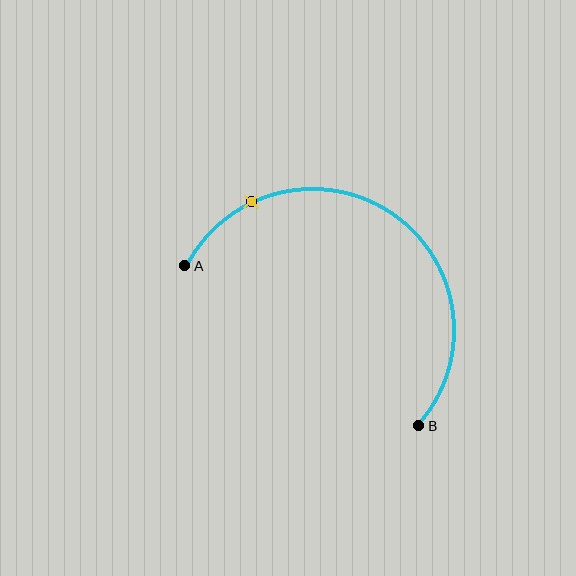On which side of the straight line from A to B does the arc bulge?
The arc bulges above and to the right of the straight line connecting A and B.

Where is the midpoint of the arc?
The arc midpoint is the point on the curve farthest from the straight line joining A and B. It sits above and to the right of that line.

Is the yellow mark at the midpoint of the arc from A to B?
No. The yellow mark lies on the arc but is closer to endpoint A. The arc midpoint would be at the point on the curve equidistant along the arc from both A and B.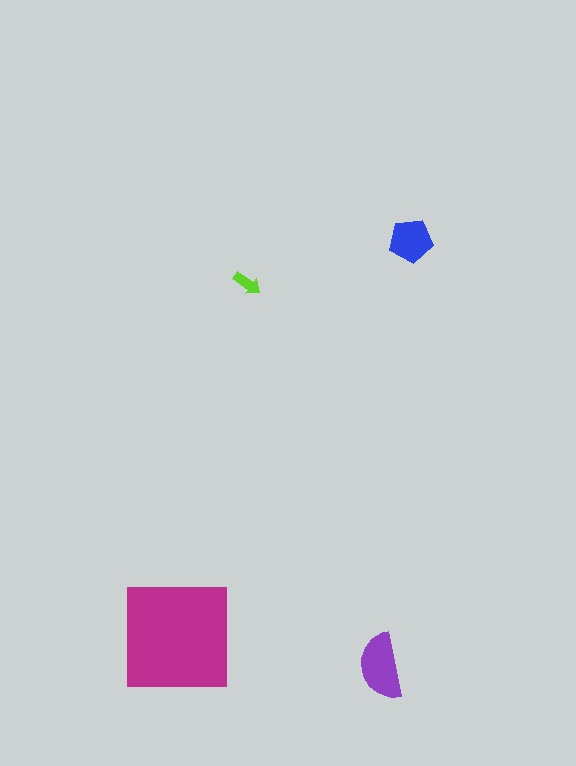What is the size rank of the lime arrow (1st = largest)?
4th.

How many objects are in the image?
There are 4 objects in the image.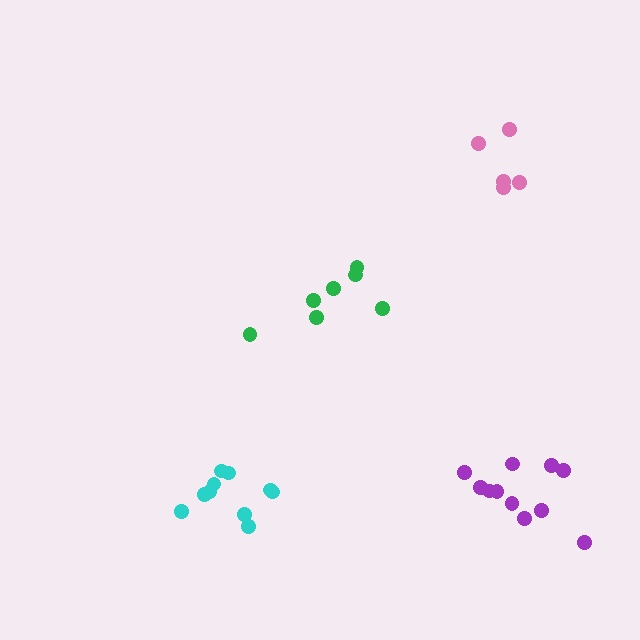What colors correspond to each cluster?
The clusters are colored: green, pink, purple, cyan.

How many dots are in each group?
Group 1: 7 dots, Group 2: 5 dots, Group 3: 11 dots, Group 4: 10 dots (33 total).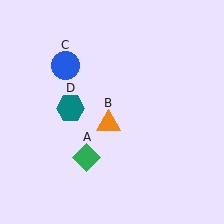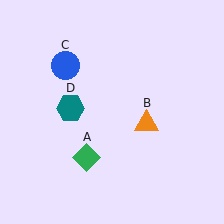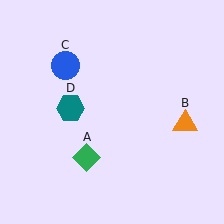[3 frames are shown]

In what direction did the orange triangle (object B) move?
The orange triangle (object B) moved right.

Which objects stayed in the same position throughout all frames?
Green diamond (object A) and blue circle (object C) and teal hexagon (object D) remained stationary.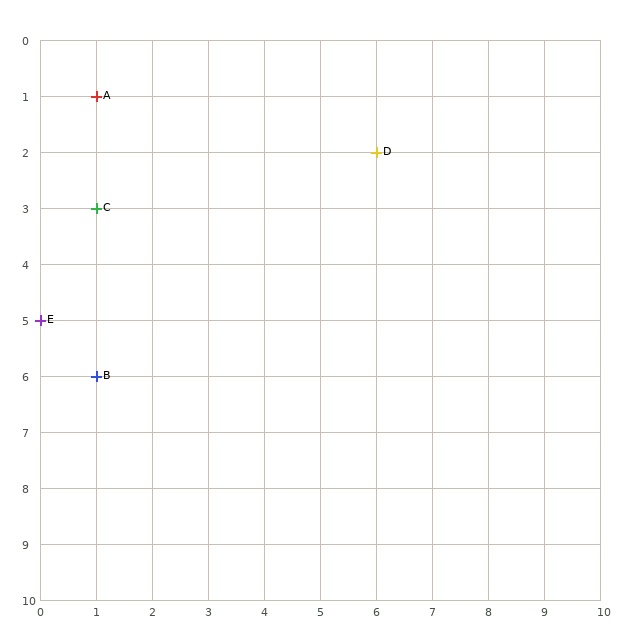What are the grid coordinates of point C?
Point C is at grid coordinates (1, 3).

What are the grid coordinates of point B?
Point B is at grid coordinates (1, 6).